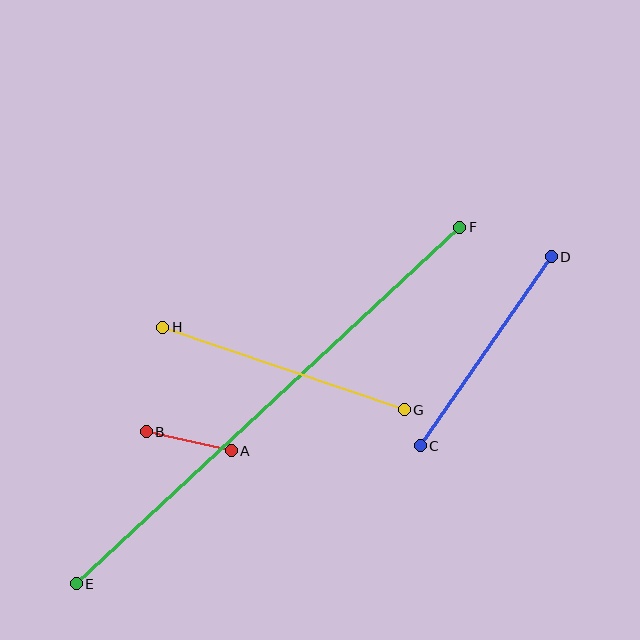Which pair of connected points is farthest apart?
Points E and F are farthest apart.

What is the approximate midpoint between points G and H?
The midpoint is at approximately (283, 368) pixels.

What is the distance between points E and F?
The distance is approximately 524 pixels.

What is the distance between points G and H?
The distance is approximately 255 pixels.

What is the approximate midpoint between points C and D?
The midpoint is at approximately (486, 351) pixels.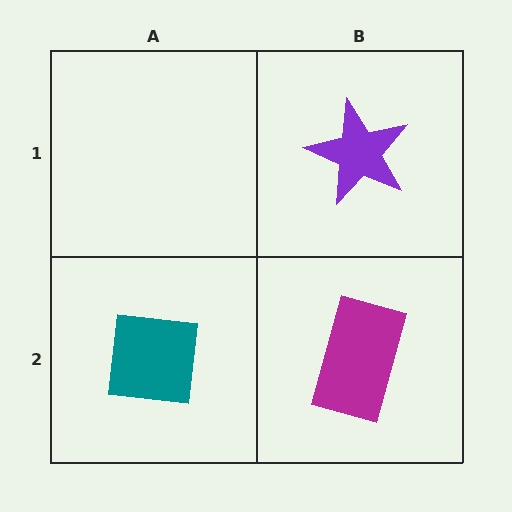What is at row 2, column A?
A teal square.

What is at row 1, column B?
A purple star.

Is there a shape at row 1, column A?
No, that cell is empty.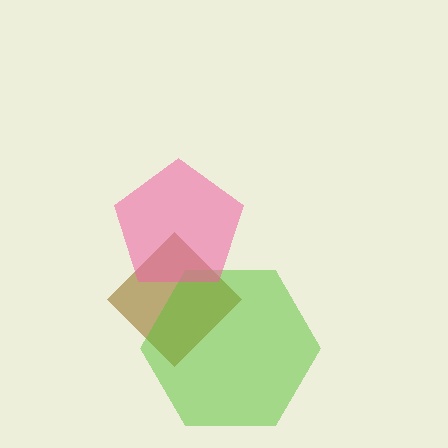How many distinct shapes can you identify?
There are 3 distinct shapes: a brown diamond, a lime hexagon, a pink pentagon.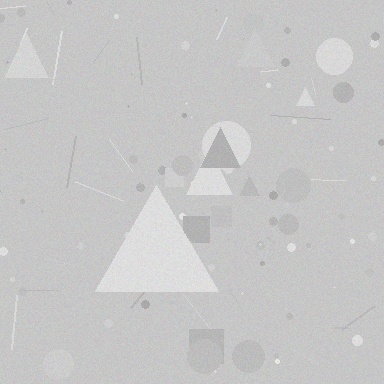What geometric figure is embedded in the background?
A triangle is embedded in the background.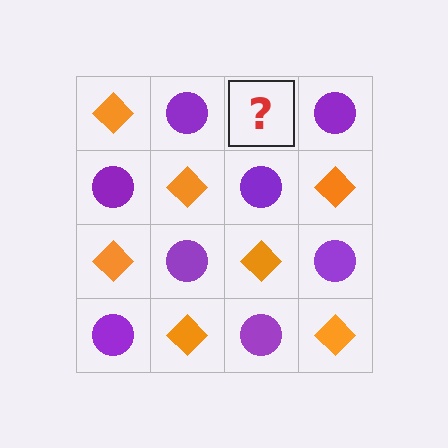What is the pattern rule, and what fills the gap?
The rule is that it alternates orange diamond and purple circle in a checkerboard pattern. The gap should be filled with an orange diamond.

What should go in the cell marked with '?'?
The missing cell should contain an orange diamond.